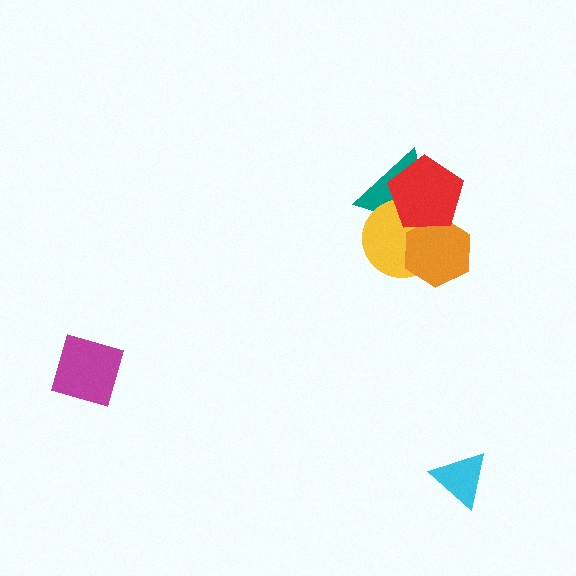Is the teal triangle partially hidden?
Yes, it is partially covered by another shape.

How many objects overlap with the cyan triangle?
0 objects overlap with the cyan triangle.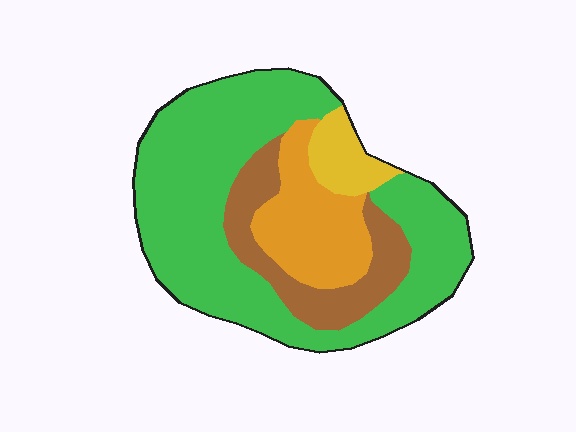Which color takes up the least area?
Yellow, at roughly 5%.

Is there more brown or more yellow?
Brown.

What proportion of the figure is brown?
Brown covers roughly 15% of the figure.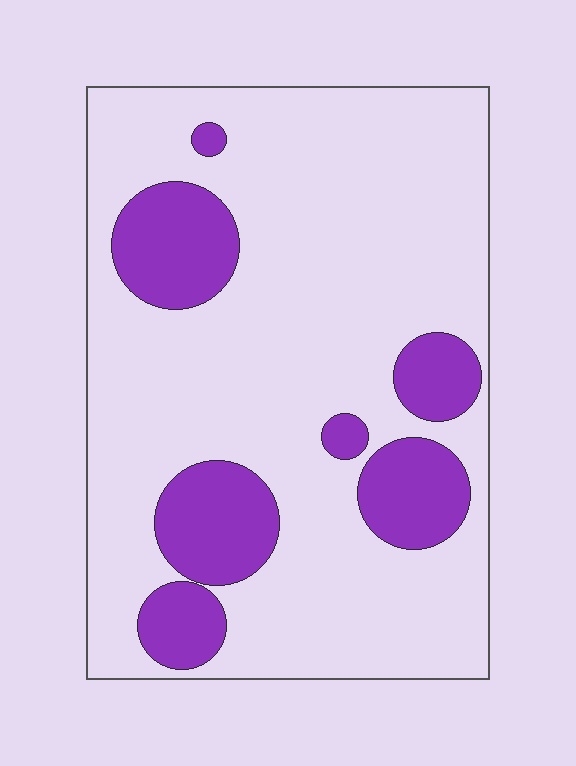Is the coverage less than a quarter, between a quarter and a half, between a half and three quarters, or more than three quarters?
Less than a quarter.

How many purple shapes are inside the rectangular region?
7.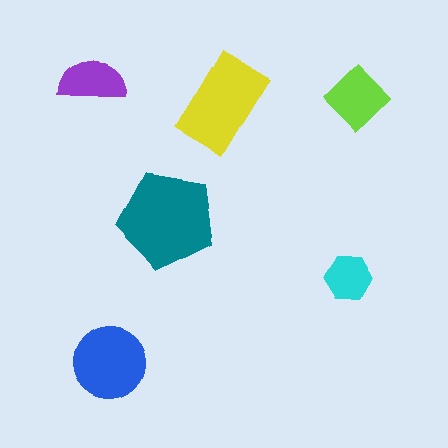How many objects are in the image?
There are 6 objects in the image.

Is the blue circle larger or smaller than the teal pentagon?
Smaller.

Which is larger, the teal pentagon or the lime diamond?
The teal pentagon.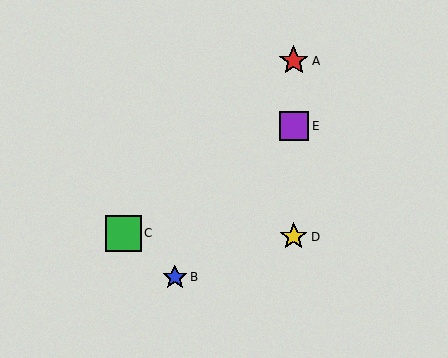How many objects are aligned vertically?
3 objects (A, D, E) are aligned vertically.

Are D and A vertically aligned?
Yes, both are at x≈294.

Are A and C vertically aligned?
No, A is at x≈294 and C is at x≈123.